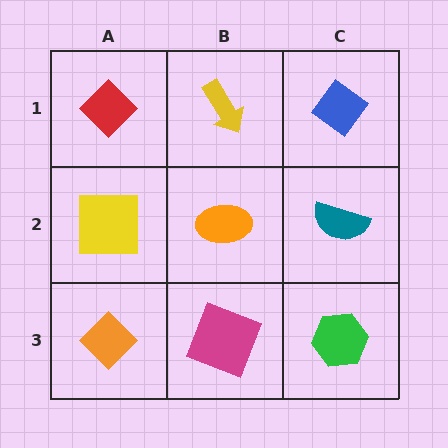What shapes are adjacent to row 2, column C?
A blue diamond (row 1, column C), a green hexagon (row 3, column C), an orange ellipse (row 2, column B).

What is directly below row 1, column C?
A teal semicircle.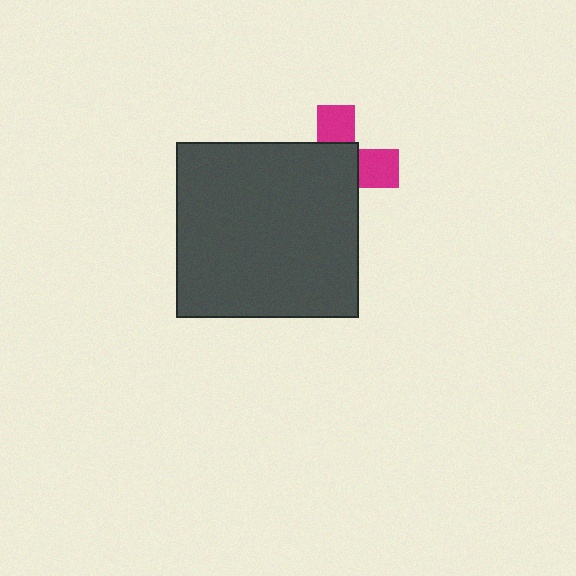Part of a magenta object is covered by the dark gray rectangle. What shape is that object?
It is a cross.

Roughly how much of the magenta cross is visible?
A small part of it is visible (roughly 36%).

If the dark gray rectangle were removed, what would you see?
You would see the complete magenta cross.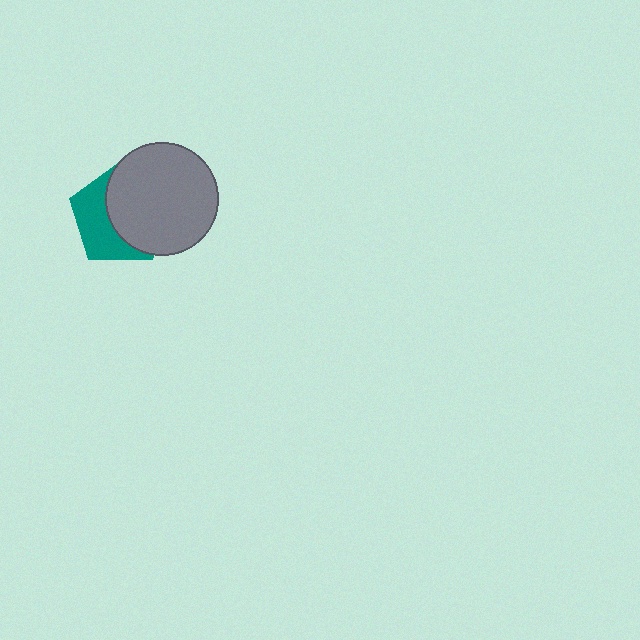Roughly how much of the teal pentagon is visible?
A small part of it is visible (roughly 43%).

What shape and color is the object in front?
The object in front is a gray circle.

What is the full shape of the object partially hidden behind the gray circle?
The partially hidden object is a teal pentagon.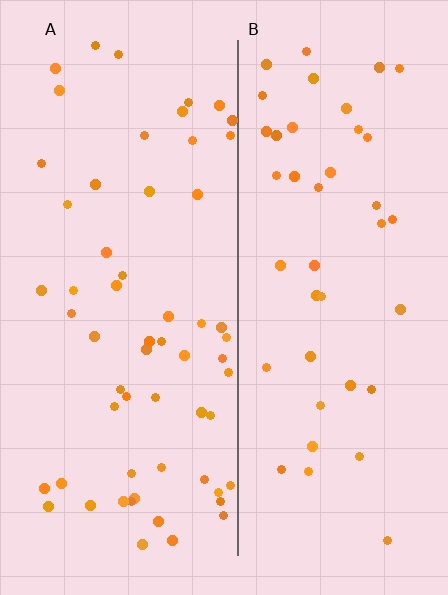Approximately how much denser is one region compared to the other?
Approximately 1.4× — region A over region B.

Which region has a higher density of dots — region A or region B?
A (the left).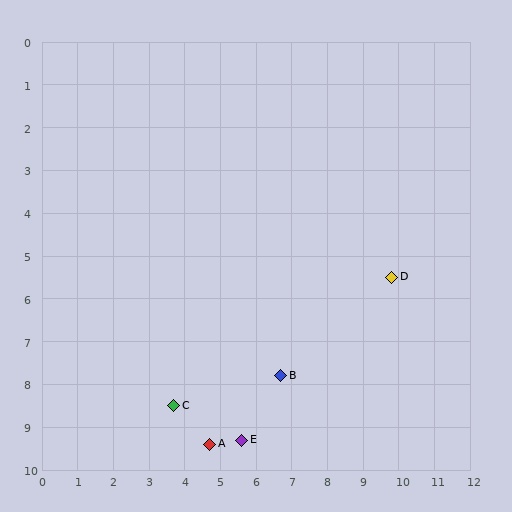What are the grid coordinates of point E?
Point E is at approximately (5.6, 9.3).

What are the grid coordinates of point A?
Point A is at approximately (4.7, 9.4).